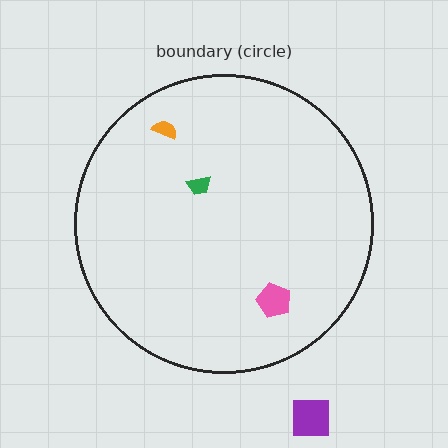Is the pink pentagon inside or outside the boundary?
Inside.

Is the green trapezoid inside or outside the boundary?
Inside.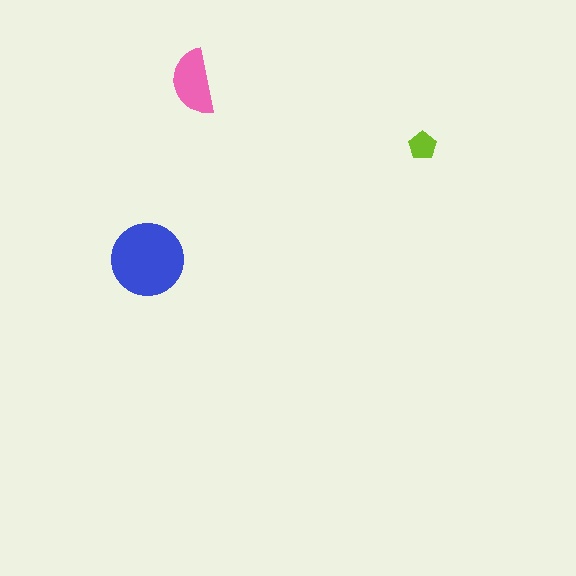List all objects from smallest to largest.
The lime pentagon, the pink semicircle, the blue circle.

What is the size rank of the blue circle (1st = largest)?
1st.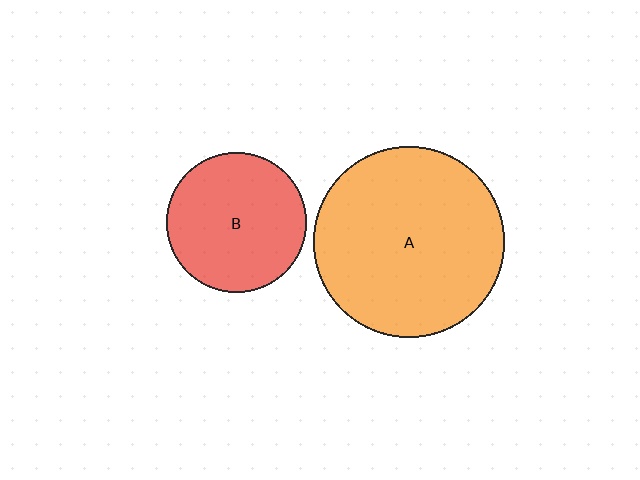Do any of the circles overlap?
No, none of the circles overlap.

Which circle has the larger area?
Circle A (orange).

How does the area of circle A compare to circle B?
Approximately 1.9 times.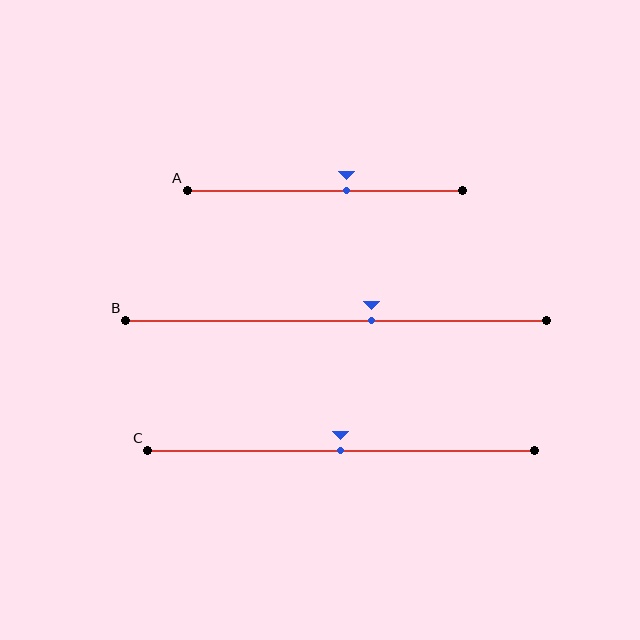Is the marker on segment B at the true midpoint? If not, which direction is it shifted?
No, the marker on segment B is shifted to the right by about 8% of the segment length.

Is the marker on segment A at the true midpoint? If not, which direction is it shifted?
No, the marker on segment A is shifted to the right by about 8% of the segment length.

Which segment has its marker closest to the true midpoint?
Segment C has its marker closest to the true midpoint.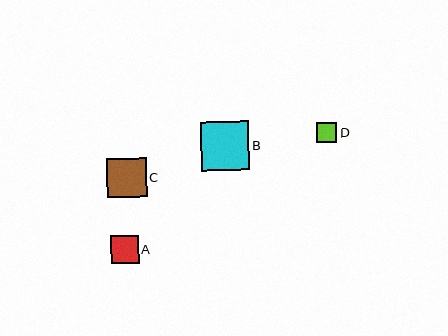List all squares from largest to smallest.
From largest to smallest: B, C, A, D.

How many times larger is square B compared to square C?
Square B is approximately 1.2 times the size of square C.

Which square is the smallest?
Square D is the smallest with a size of approximately 20 pixels.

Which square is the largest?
Square B is the largest with a size of approximately 49 pixels.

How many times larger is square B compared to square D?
Square B is approximately 2.4 times the size of square D.